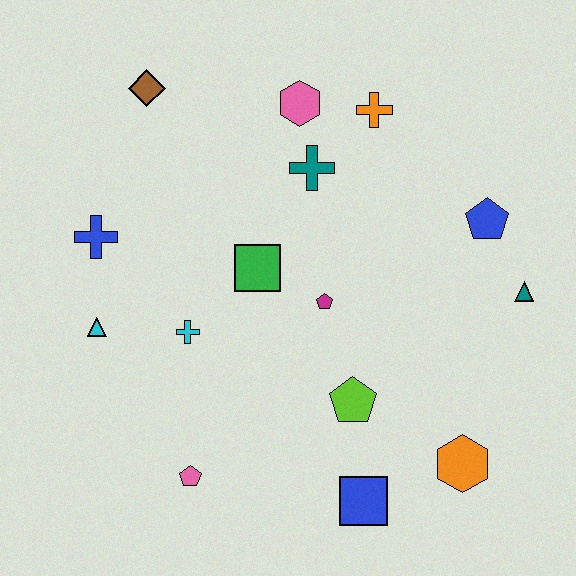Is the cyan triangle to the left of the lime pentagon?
Yes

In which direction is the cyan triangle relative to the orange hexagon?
The cyan triangle is to the left of the orange hexagon.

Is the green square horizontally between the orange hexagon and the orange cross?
No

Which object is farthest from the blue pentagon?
The cyan triangle is farthest from the blue pentagon.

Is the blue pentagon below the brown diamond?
Yes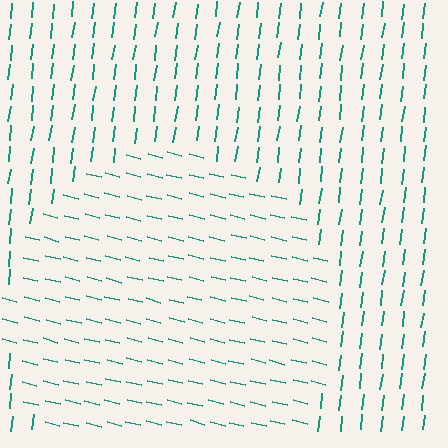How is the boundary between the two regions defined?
The boundary is defined purely by a change in line orientation (approximately 83 degrees difference). All lines are the same color and thickness.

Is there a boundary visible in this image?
Yes, there is a texture boundary formed by a change in line orientation.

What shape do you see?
I see a circle.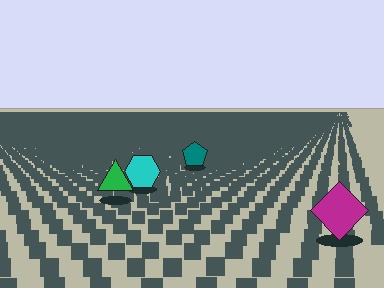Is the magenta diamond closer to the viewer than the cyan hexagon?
Yes. The magenta diamond is closer — you can tell from the texture gradient: the ground texture is coarser near it.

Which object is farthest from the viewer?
The teal pentagon is farthest from the viewer. It appears smaller and the ground texture around it is denser.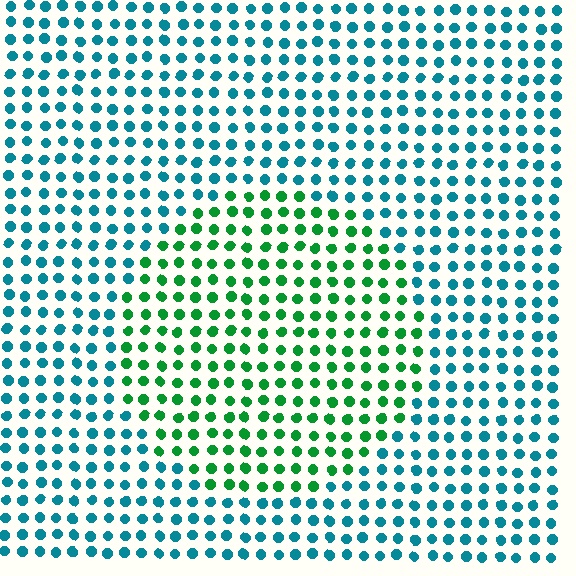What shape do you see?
I see a circle.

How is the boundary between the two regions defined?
The boundary is defined purely by a slight shift in hue (about 50 degrees). Spacing, size, and orientation are identical on both sides.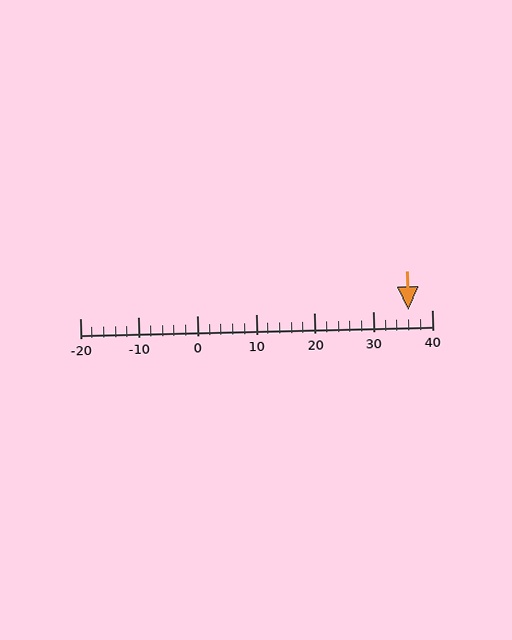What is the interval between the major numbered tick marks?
The major tick marks are spaced 10 units apart.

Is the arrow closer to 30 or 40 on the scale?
The arrow is closer to 40.